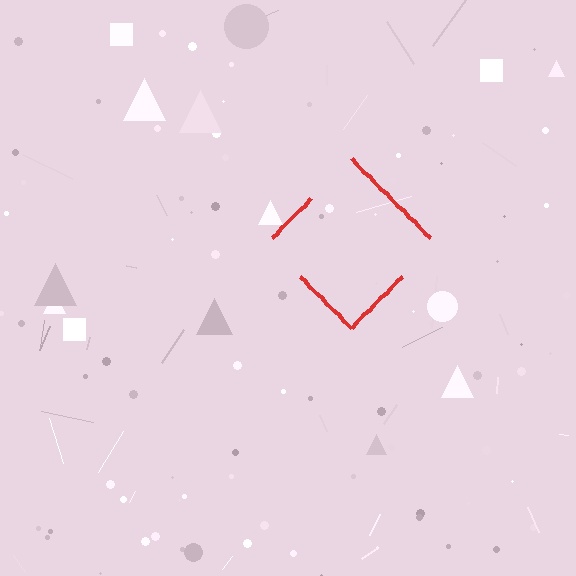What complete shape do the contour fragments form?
The contour fragments form a diamond.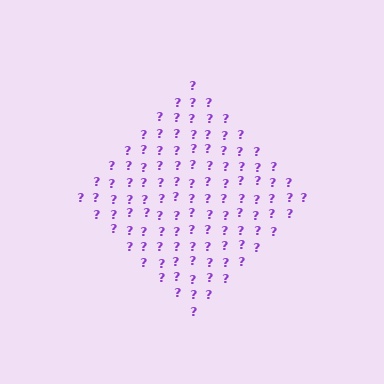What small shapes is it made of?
It is made of small question marks.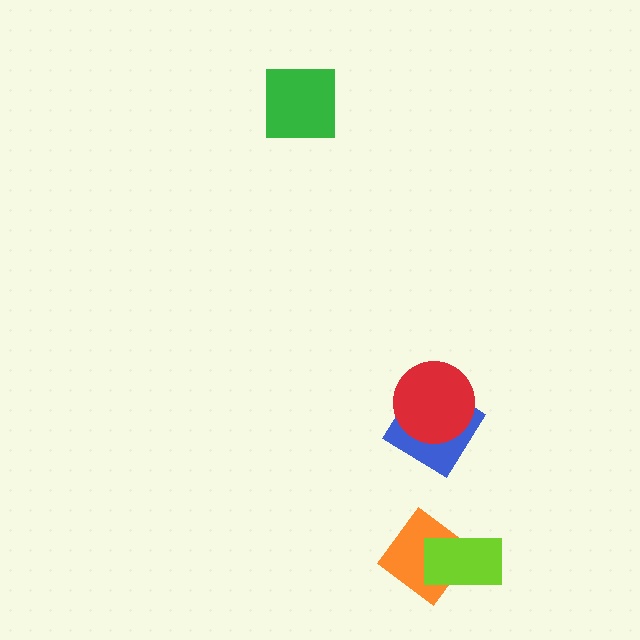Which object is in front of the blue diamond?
The red circle is in front of the blue diamond.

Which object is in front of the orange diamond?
The lime rectangle is in front of the orange diamond.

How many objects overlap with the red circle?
1 object overlaps with the red circle.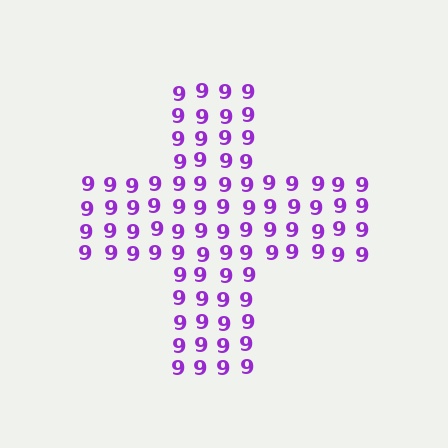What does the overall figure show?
The overall figure shows a cross.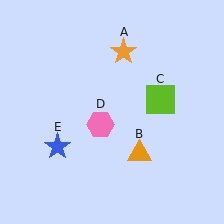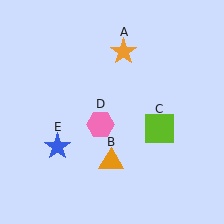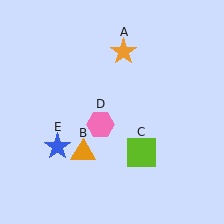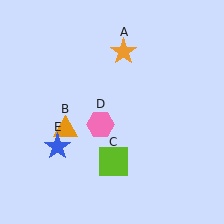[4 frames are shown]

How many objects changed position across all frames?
2 objects changed position: orange triangle (object B), lime square (object C).